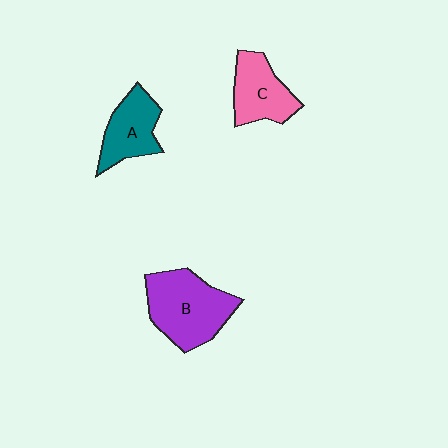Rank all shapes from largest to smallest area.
From largest to smallest: B (purple), C (pink), A (teal).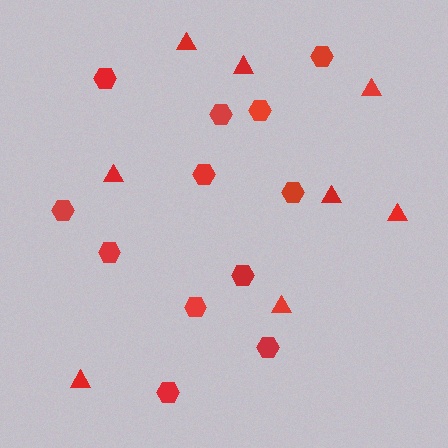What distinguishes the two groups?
There are 2 groups: one group of triangles (8) and one group of hexagons (12).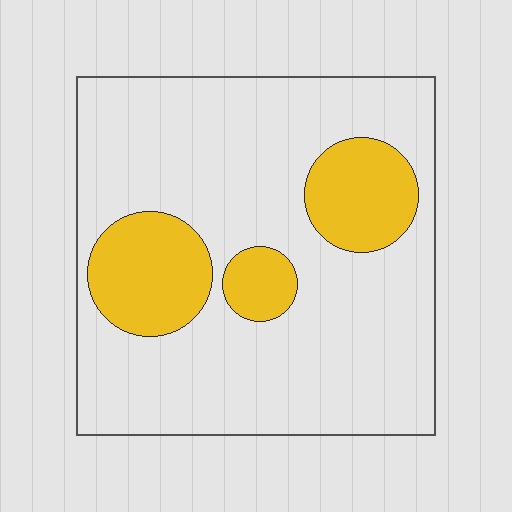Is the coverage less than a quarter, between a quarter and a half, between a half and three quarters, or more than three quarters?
Less than a quarter.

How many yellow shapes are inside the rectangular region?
3.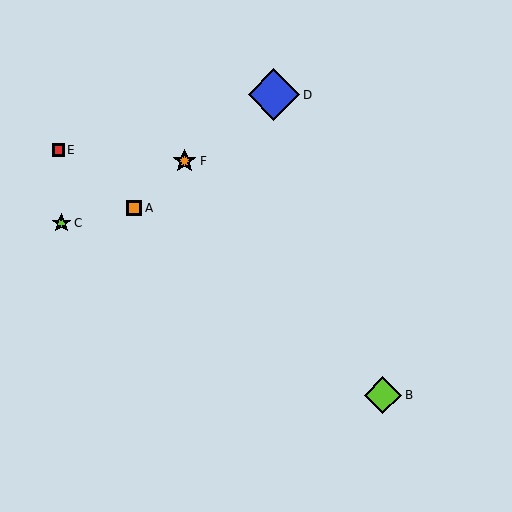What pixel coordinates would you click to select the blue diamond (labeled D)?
Click at (274, 95) to select the blue diamond D.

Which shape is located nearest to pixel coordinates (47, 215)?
The lime star (labeled C) at (61, 223) is nearest to that location.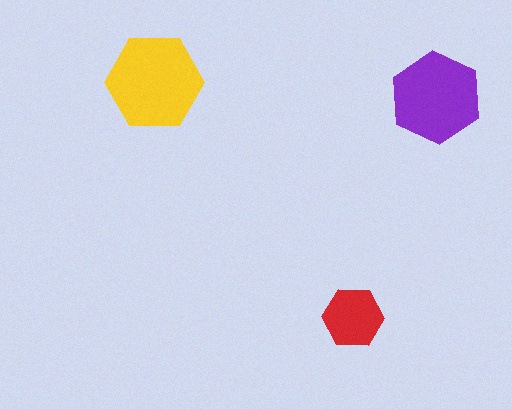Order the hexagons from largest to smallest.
the yellow one, the purple one, the red one.